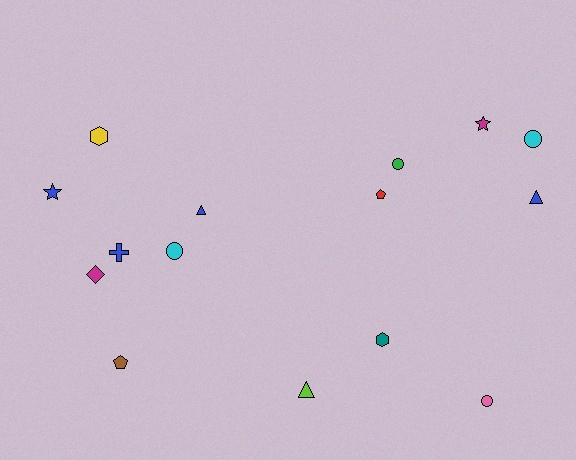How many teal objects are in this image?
There is 1 teal object.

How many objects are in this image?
There are 15 objects.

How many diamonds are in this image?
There is 1 diamond.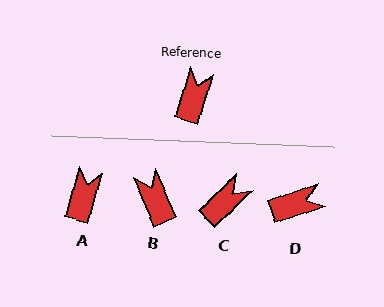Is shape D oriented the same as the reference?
No, it is off by about 54 degrees.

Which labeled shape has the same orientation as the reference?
A.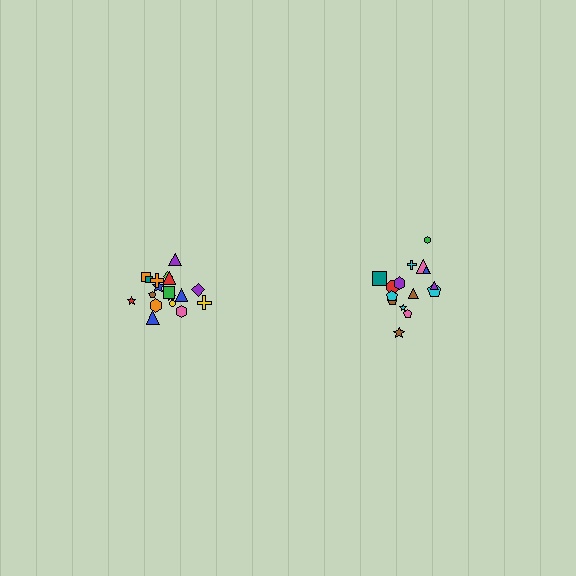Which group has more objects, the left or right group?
The left group.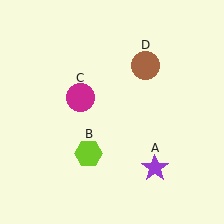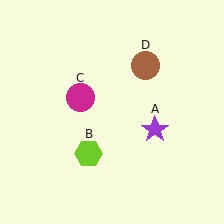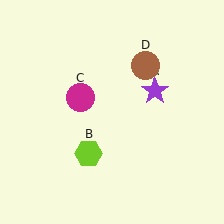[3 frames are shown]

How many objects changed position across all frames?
1 object changed position: purple star (object A).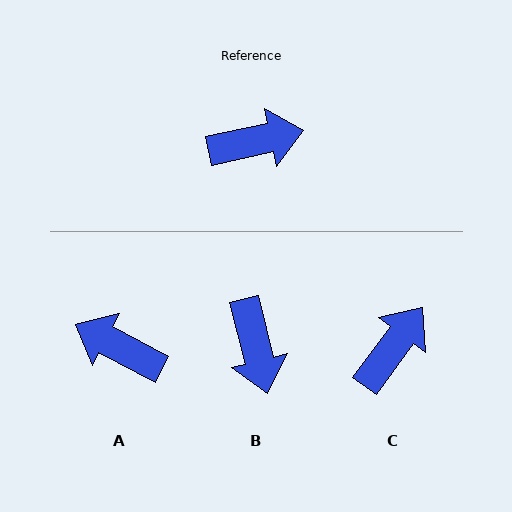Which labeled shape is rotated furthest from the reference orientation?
A, about 140 degrees away.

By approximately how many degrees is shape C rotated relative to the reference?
Approximately 41 degrees counter-clockwise.